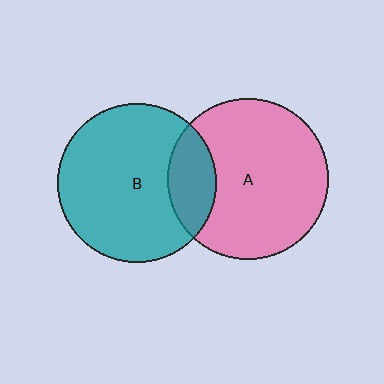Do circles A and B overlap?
Yes.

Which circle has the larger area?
Circle A (pink).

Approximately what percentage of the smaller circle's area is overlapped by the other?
Approximately 20%.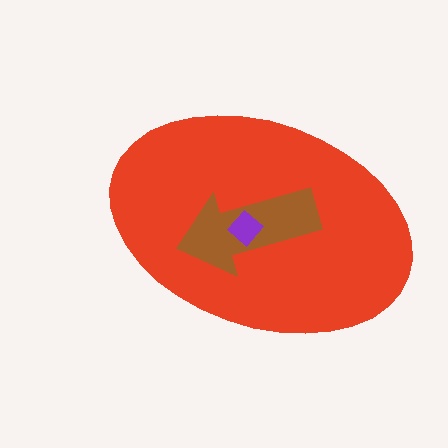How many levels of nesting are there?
3.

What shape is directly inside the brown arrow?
The purple diamond.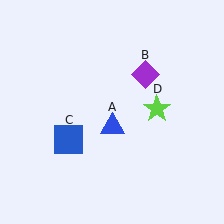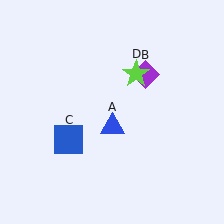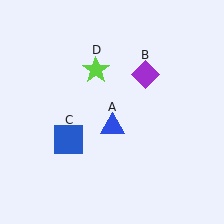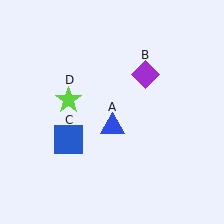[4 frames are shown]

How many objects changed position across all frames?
1 object changed position: lime star (object D).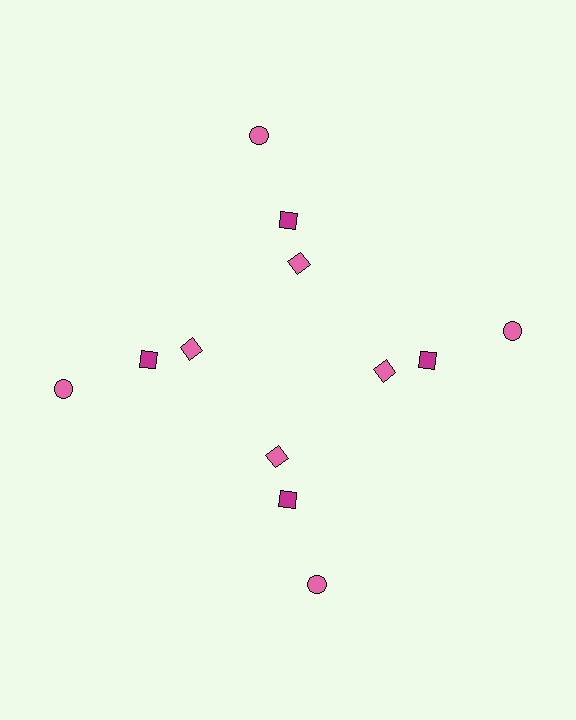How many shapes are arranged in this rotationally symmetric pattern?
There are 12 shapes, arranged in 4 groups of 3.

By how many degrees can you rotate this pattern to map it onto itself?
The pattern maps onto itself every 90 degrees of rotation.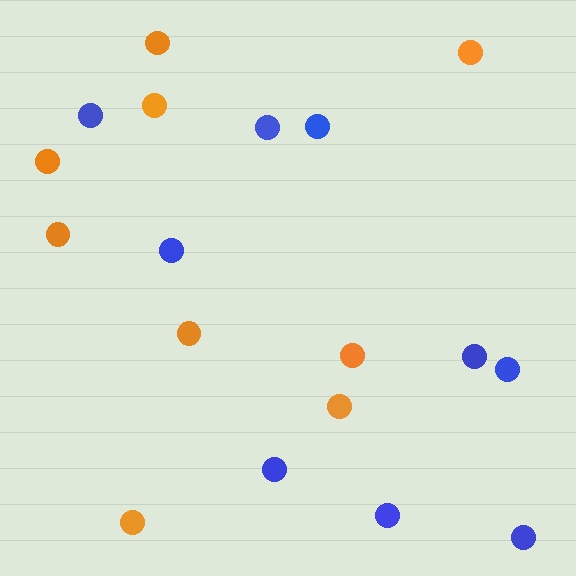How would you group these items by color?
There are 2 groups: one group of blue circles (9) and one group of orange circles (9).